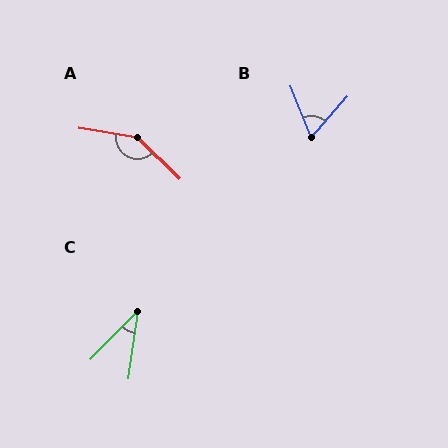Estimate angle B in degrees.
Approximately 62 degrees.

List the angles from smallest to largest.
C (36°), B (62°), A (146°).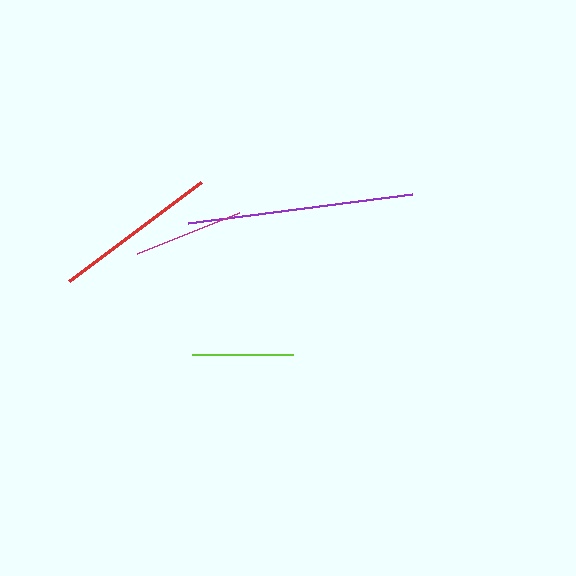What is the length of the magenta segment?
The magenta segment is approximately 110 pixels long.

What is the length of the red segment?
The red segment is approximately 165 pixels long.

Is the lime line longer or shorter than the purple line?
The purple line is longer than the lime line.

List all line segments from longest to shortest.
From longest to shortest: purple, red, magenta, lime.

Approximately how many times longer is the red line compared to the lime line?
The red line is approximately 1.6 times the length of the lime line.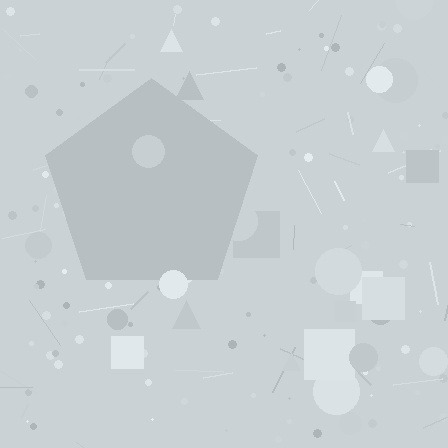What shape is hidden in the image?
A pentagon is hidden in the image.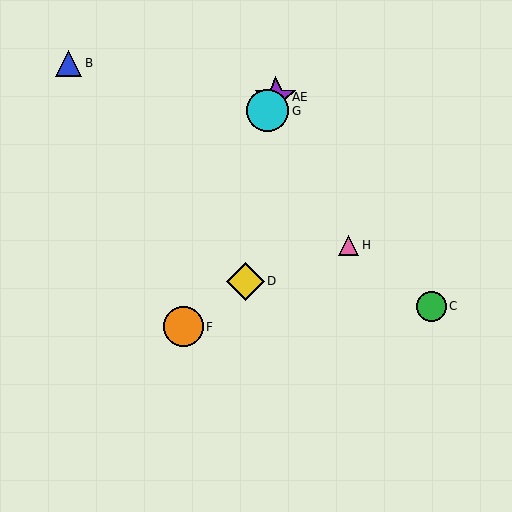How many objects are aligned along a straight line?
3 objects (A, E, G) are aligned along a straight line.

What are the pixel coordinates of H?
Object H is at (349, 245).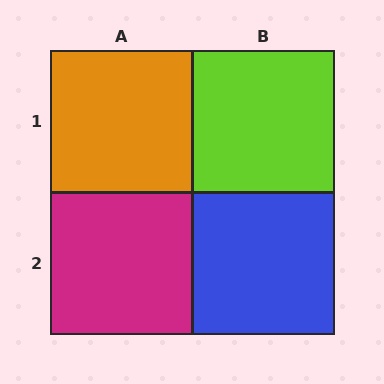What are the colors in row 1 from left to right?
Orange, lime.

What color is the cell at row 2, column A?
Magenta.